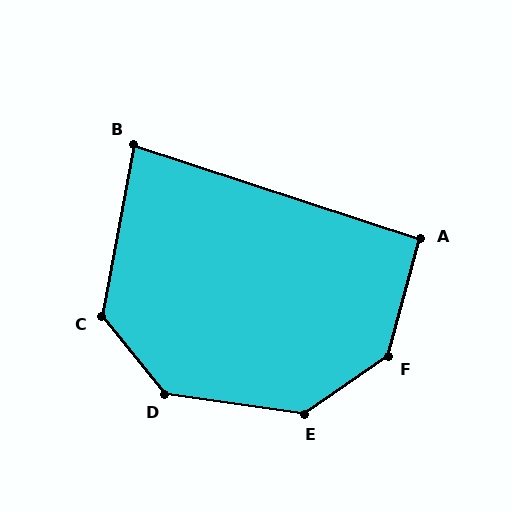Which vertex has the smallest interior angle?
B, at approximately 82 degrees.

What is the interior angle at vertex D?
Approximately 137 degrees (obtuse).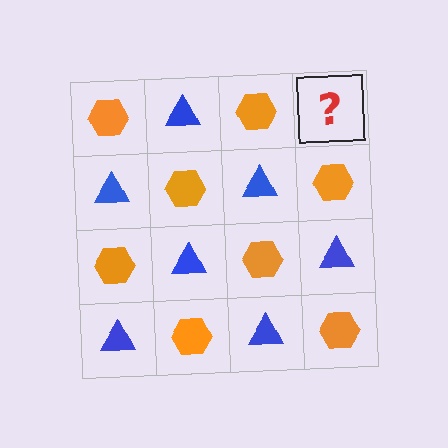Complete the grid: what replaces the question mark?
The question mark should be replaced with a blue triangle.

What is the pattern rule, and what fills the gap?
The rule is that it alternates orange hexagon and blue triangle in a checkerboard pattern. The gap should be filled with a blue triangle.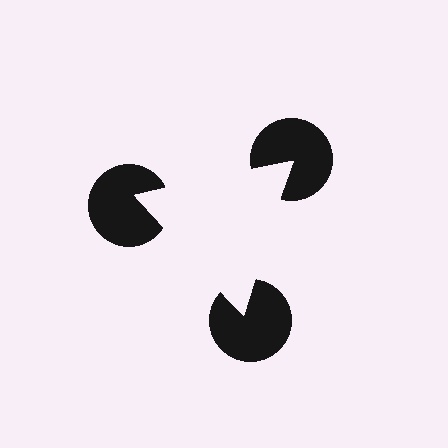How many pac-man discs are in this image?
There are 3 — one at each vertex of the illusory triangle.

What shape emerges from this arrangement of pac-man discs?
An illusory triangle — its edges are inferred from the aligned wedge cuts in the pac-man discs, not physically drawn.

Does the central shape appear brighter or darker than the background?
It typically appears slightly brighter than the background, even though no actual brightness change is drawn.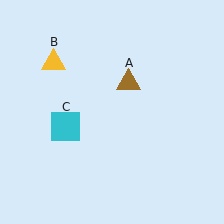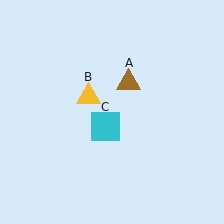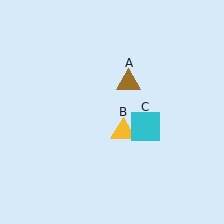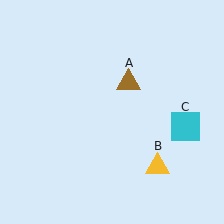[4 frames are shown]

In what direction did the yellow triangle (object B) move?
The yellow triangle (object B) moved down and to the right.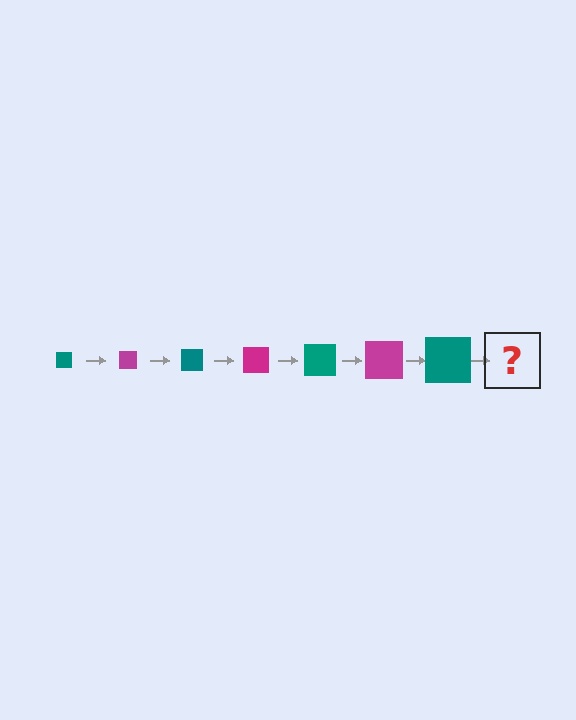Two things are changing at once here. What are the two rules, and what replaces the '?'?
The two rules are that the square grows larger each step and the color cycles through teal and magenta. The '?' should be a magenta square, larger than the previous one.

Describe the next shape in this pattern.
It should be a magenta square, larger than the previous one.